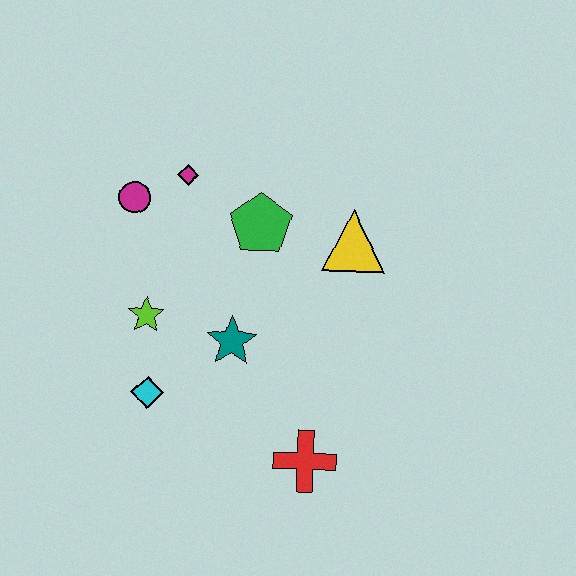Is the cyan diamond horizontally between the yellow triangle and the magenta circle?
Yes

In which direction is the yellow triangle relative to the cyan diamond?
The yellow triangle is to the right of the cyan diamond.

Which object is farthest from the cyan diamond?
The yellow triangle is farthest from the cyan diamond.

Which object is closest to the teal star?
The lime star is closest to the teal star.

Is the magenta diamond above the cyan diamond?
Yes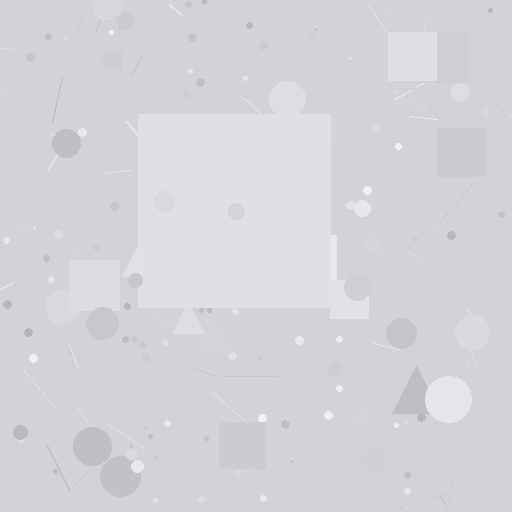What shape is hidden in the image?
A square is hidden in the image.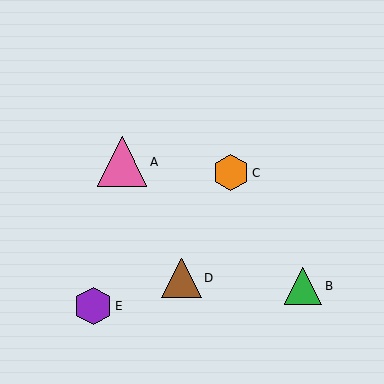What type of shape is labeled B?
Shape B is a green triangle.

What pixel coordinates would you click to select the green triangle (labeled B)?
Click at (303, 286) to select the green triangle B.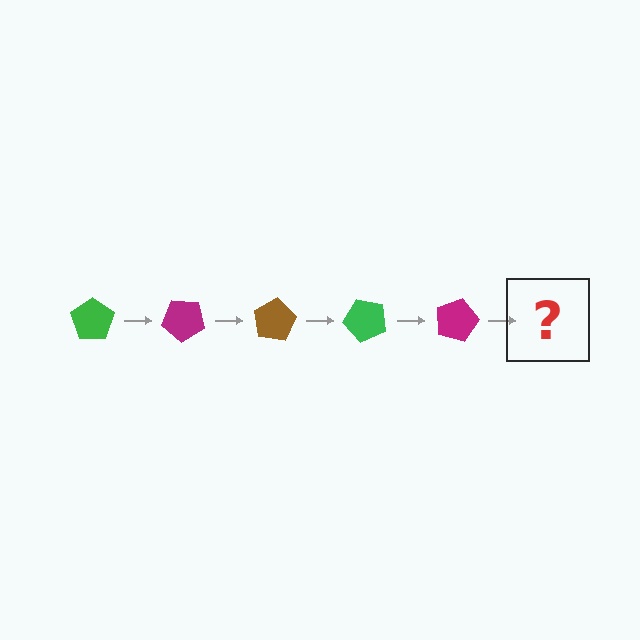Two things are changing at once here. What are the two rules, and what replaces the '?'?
The two rules are that it rotates 40 degrees each step and the color cycles through green, magenta, and brown. The '?' should be a brown pentagon, rotated 200 degrees from the start.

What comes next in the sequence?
The next element should be a brown pentagon, rotated 200 degrees from the start.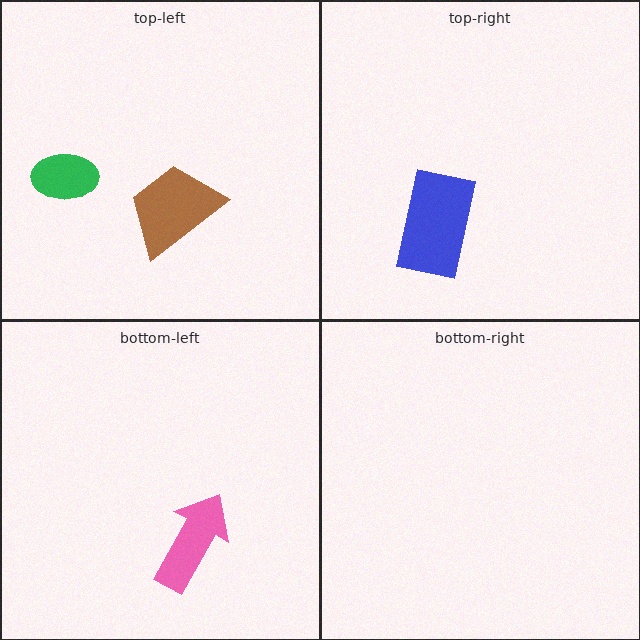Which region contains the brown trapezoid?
The top-left region.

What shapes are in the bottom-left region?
The pink arrow.